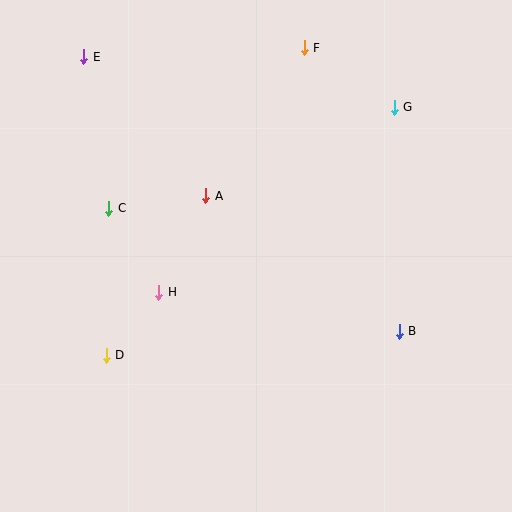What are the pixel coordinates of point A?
Point A is at (206, 196).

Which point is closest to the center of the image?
Point A at (206, 196) is closest to the center.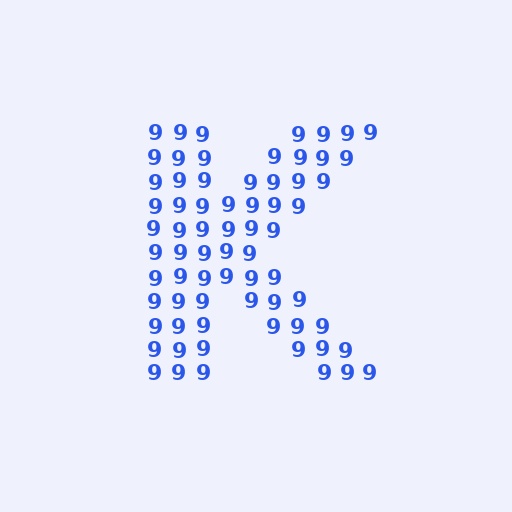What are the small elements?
The small elements are digit 9's.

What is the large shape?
The large shape is the letter K.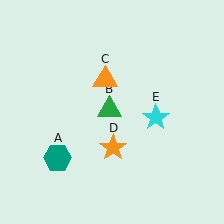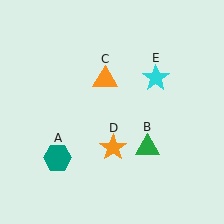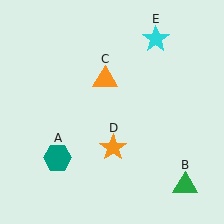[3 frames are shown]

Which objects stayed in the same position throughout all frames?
Teal hexagon (object A) and orange triangle (object C) and orange star (object D) remained stationary.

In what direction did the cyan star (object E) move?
The cyan star (object E) moved up.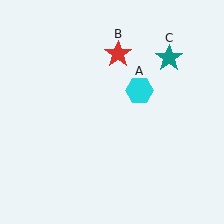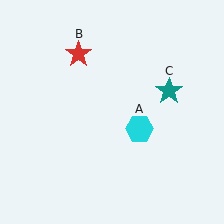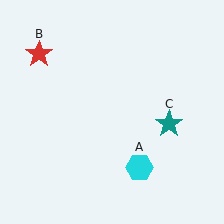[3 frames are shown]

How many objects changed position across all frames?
3 objects changed position: cyan hexagon (object A), red star (object B), teal star (object C).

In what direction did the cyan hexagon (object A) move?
The cyan hexagon (object A) moved down.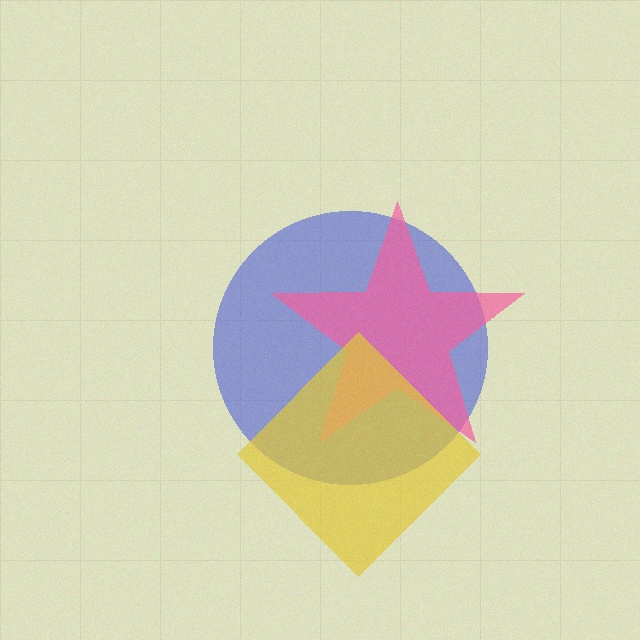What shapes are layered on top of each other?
The layered shapes are: a blue circle, a pink star, a yellow diamond.